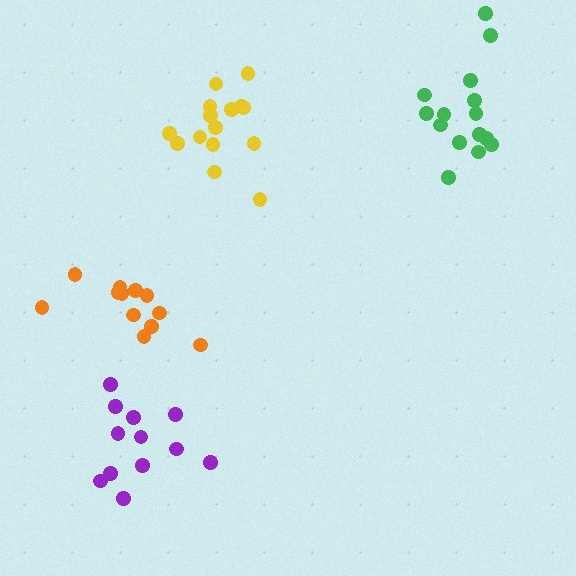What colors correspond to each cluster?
The clusters are colored: yellow, orange, green, purple.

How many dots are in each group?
Group 1: 15 dots, Group 2: 12 dots, Group 3: 15 dots, Group 4: 12 dots (54 total).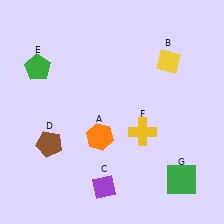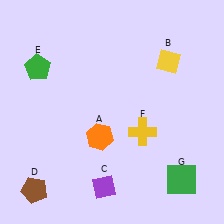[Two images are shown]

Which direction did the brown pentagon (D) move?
The brown pentagon (D) moved down.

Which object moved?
The brown pentagon (D) moved down.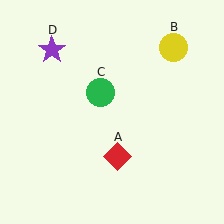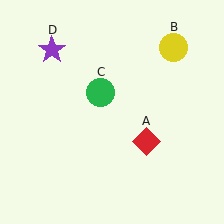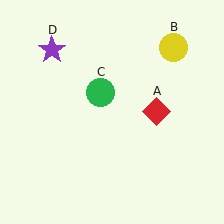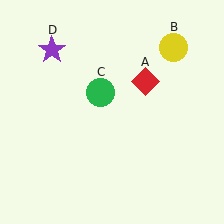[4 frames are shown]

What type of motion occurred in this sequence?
The red diamond (object A) rotated counterclockwise around the center of the scene.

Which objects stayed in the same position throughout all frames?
Yellow circle (object B) and green circle (object C) and purple star (object D) remained stationary.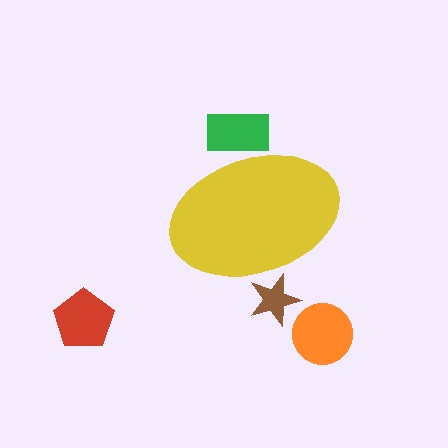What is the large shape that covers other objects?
A yellow ellipse.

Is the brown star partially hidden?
Yes, the brown star is partially hidden behind the yellow ellipse.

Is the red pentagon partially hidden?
No, the red pentagon is fully visible.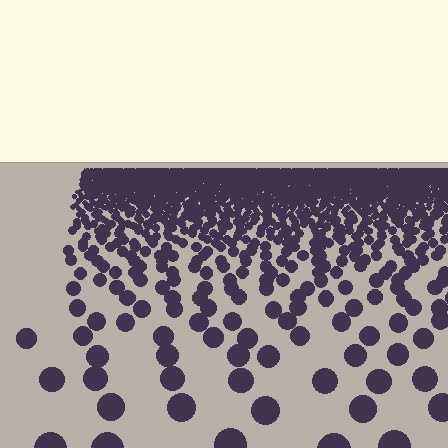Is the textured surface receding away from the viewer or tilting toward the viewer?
The surface is receding away from the viewer. Texture elements get smaller and denser toward the top.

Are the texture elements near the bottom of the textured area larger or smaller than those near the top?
Larger. Near the bottom, elements are closer to the viewer and appear at a bigger on-screen size.